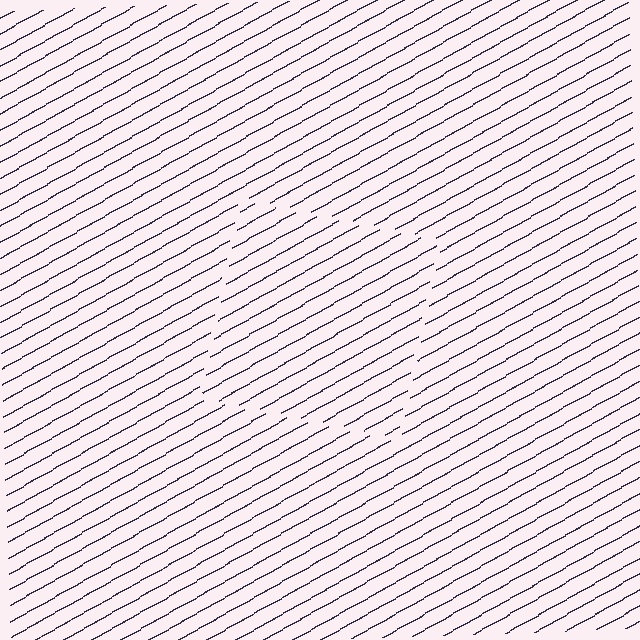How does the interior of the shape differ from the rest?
The interior of the shape contains the same grating, shifted by half a period — the contour is defined by the phase discontinuity where line-ends from the inner and outer gratings abut.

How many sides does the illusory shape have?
4 sides — the line-ends trace a square.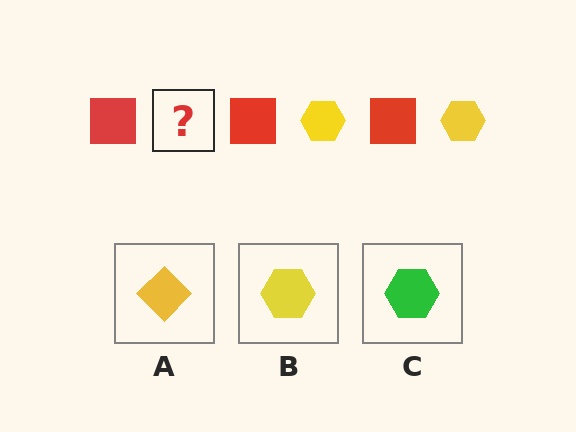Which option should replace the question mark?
Option B.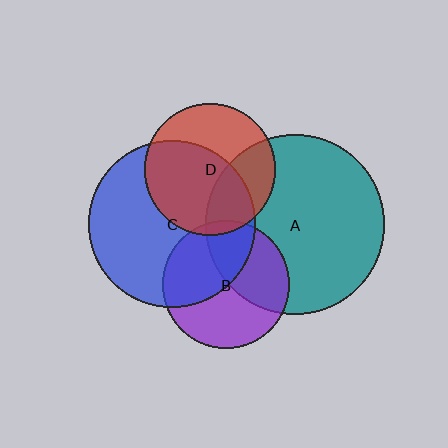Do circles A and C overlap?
Yes.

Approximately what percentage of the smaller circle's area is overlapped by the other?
Approximately 20%.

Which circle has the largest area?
Circle A (teal).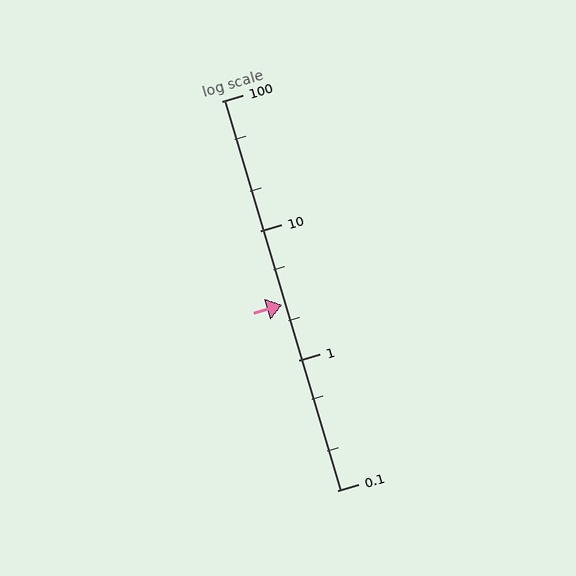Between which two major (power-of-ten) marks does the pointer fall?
The pointer is between 1 and 10.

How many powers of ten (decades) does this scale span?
The scale spans 3 decades, from 0.1 to 100.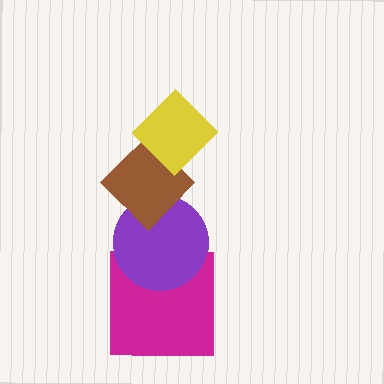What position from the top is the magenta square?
The magenta square is 4th from the top.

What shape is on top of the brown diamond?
The yellow diamond is on top of the brown diamond.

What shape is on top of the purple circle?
The brown diamond is on top of the purple circle.